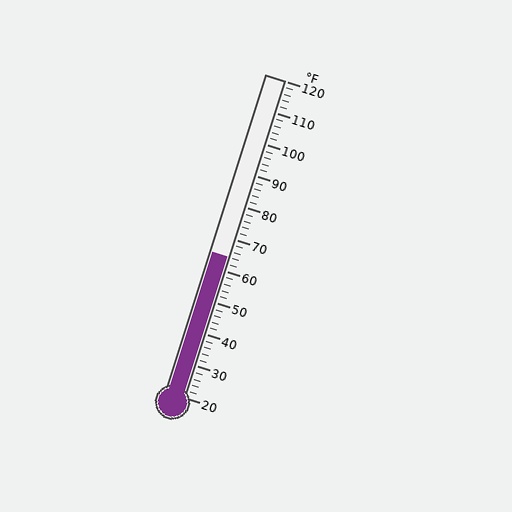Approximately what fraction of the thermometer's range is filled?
The thermometer is filled to approximately 45% of its range.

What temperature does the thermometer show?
The thermometer shows approximately 64°F.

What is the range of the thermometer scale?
The thermometer scale ranges from 20°F to 120°F.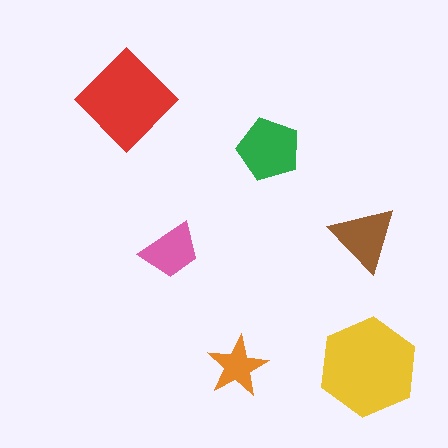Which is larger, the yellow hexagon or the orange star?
The yellow hexagon.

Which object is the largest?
The yellow hexagon.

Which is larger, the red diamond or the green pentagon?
The red diamond.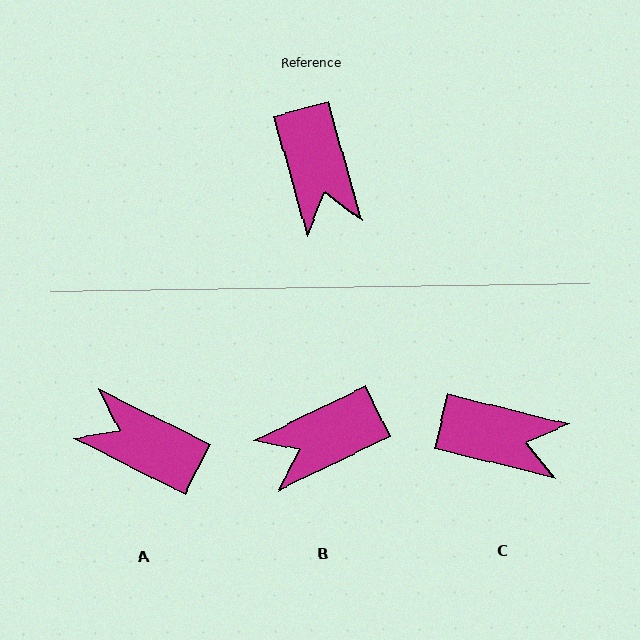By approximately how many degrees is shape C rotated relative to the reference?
Approximately 61 degrees counter-clockwise.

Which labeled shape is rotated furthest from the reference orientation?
A, about 132 degrees away.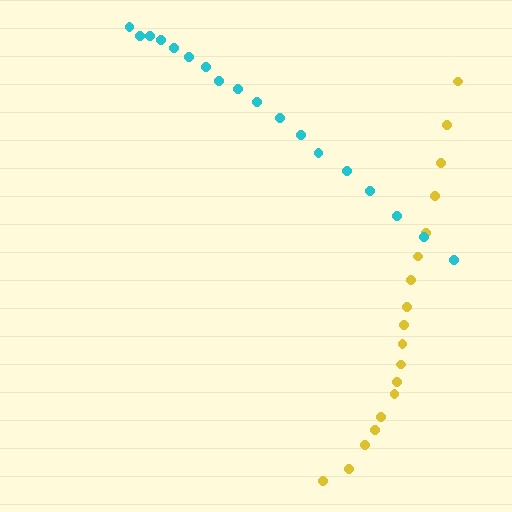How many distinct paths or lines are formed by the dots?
There are 2 distinct paths.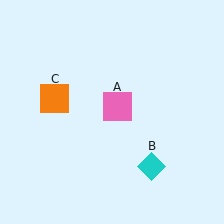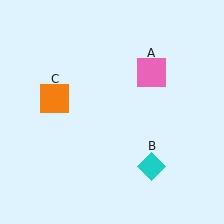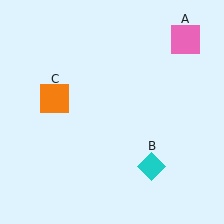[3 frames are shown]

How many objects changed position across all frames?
1 object changed position: pink square (object A).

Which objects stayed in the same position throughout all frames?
Cyan diamond (object B) and orange square (object C) remained stationary.